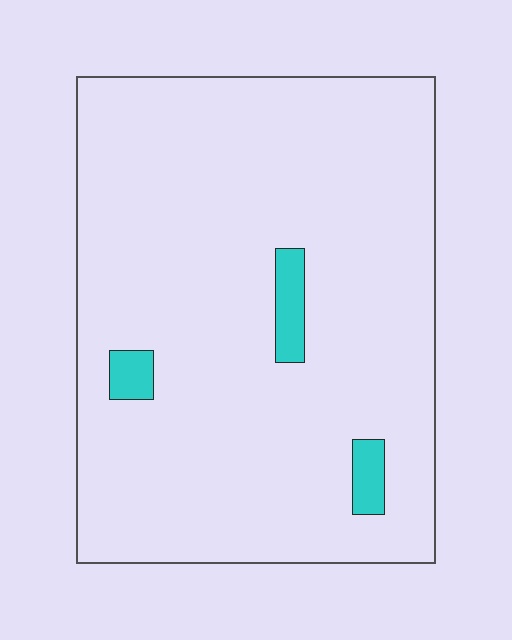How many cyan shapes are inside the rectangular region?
3.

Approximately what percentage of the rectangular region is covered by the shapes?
Approximately 5%.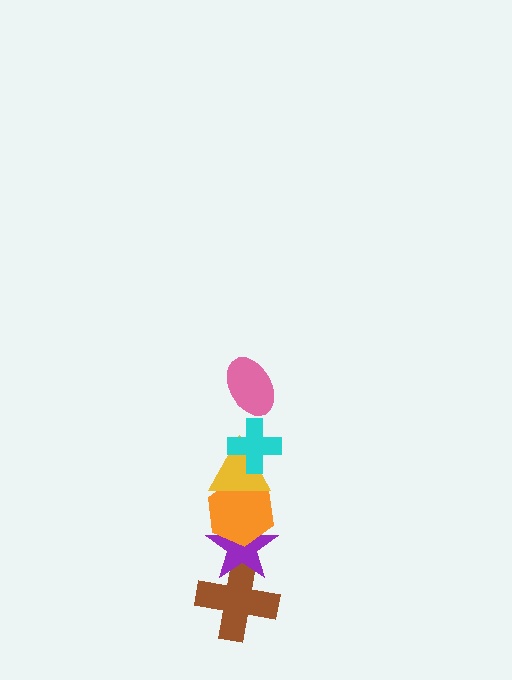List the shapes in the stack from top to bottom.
From top to bottom: the pink ellipse, the cyan cross, the yellow triangle, the orange hexagon, the purple star, the brown cross.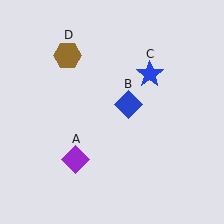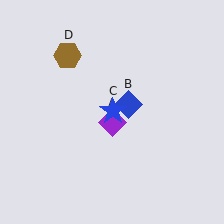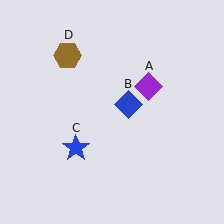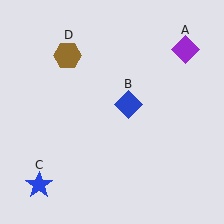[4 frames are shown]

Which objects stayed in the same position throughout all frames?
Blue diamond (object B) and brown hexagon (object D) remained stationary.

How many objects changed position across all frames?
2 objects changed position: purple diamond (object A), blue star (object C).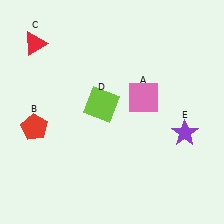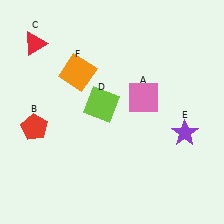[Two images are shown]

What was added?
An orange square (F) was added in Image 2.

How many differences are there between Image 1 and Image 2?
There is 1 difference between the two images.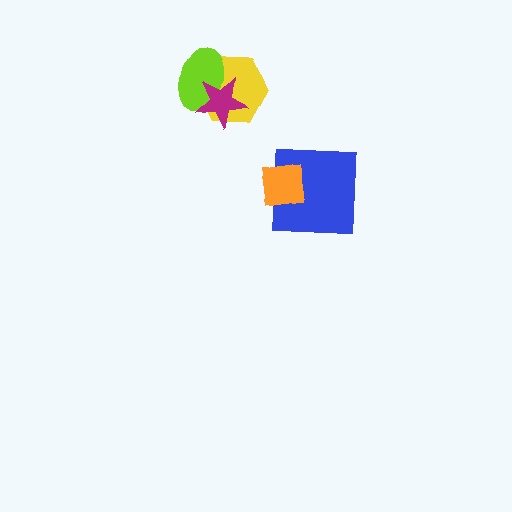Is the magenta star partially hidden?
No, no other shape covers it.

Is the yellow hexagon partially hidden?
Yes, it is partially covered by another shape.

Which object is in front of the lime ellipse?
The magenta star is in front of the lime ellipse.